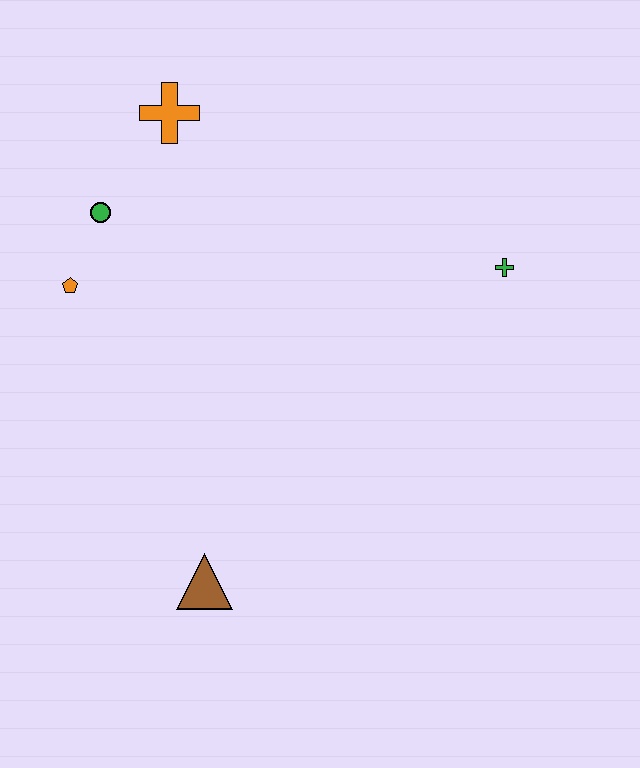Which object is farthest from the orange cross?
The brown triangle is farthest from the orange cross.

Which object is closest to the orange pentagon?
The green circle is closest to the orange pentagon.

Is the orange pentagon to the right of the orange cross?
No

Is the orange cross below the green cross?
No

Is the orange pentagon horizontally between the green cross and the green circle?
No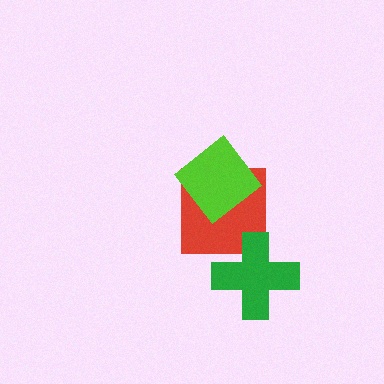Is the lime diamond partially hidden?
No, no other shape covers it.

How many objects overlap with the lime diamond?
1 object overlaps with the lime diamond.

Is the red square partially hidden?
Yes, it is partially covered by another shape.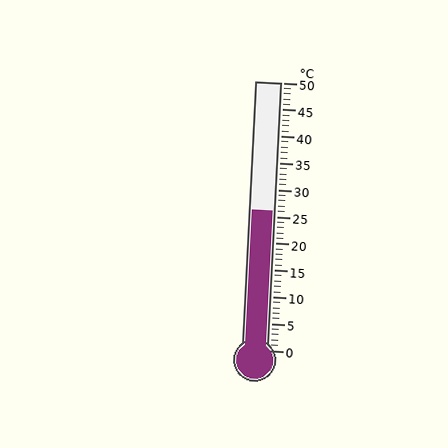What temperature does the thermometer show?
The thermometer shows approximately 26°C.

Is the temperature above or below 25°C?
The temperature is above 25°C.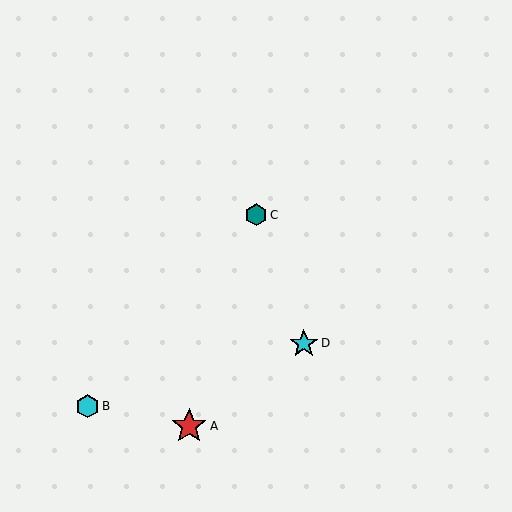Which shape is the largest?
The red star (labeled A) is the largest.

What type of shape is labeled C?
Shape C is a teal hexagon.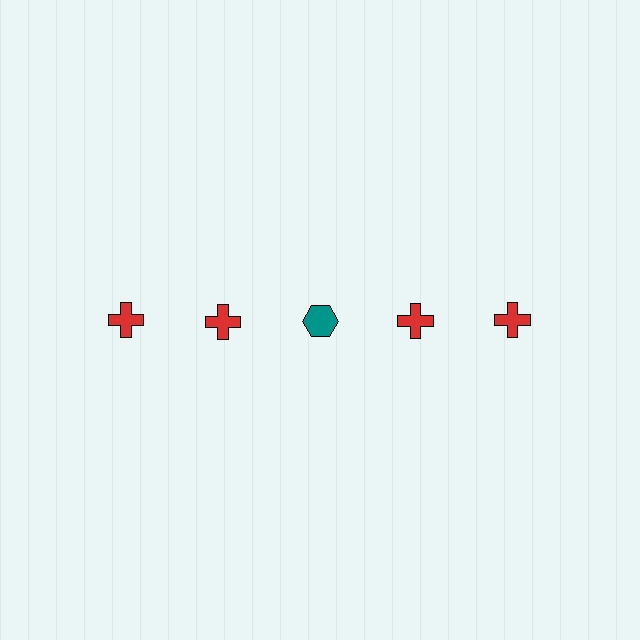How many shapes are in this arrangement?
There are 5 shapes arranged in a grid pattern.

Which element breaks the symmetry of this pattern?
The teal hexagon in the top row, center column breaks the symmetry. All other shapes are red crosses.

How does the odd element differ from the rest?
It differs in both color (teal instead of red) and shape (hexagon instead of cross).